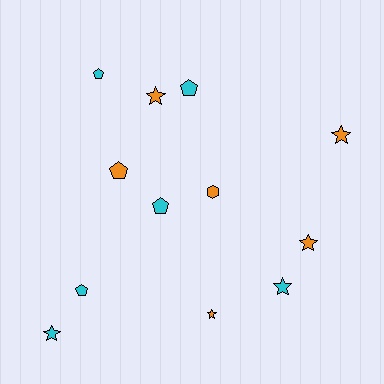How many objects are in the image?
There are 12 objects.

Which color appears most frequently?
Orange, with 6 objects.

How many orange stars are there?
There are 4 orange stars.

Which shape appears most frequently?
Star, with 6 objects.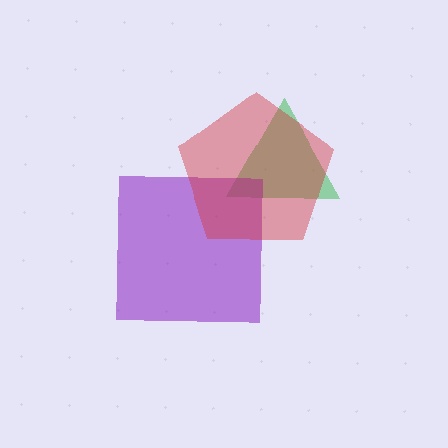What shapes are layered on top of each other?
The layered shapes are: a green triangle, a purple square, a red pentagon.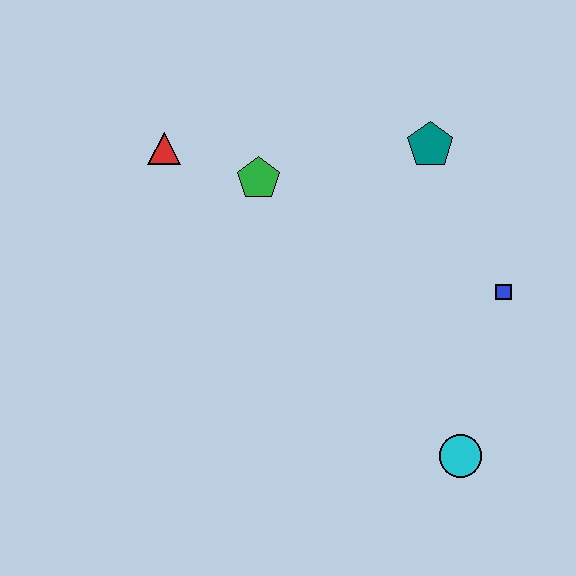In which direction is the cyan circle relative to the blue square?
The cyan circle is below the blue square.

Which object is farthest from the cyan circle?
The red triangle is farthest from the cyan circle.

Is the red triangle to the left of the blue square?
Yes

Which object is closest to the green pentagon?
The red triangle is closest to the green pentagon.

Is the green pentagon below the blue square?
No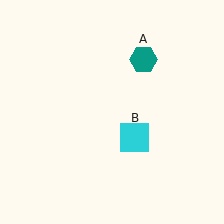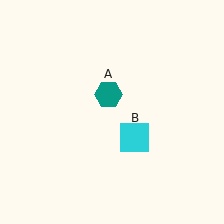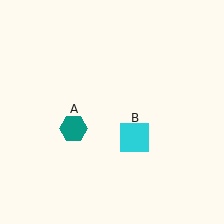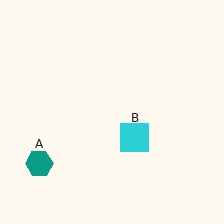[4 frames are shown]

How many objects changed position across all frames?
1 object changed position: teal hexagon (object A).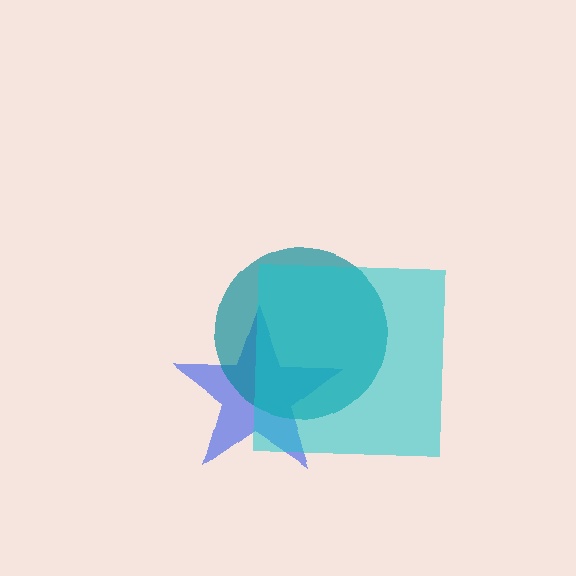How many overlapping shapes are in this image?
There are 3 overlapping shapes in the image.